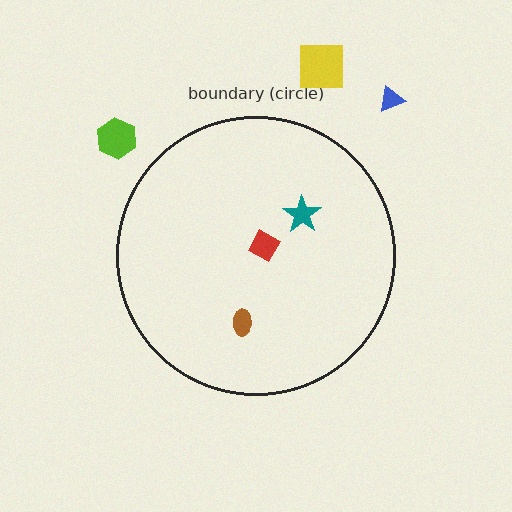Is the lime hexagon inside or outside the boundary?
Outside.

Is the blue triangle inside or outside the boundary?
Outside.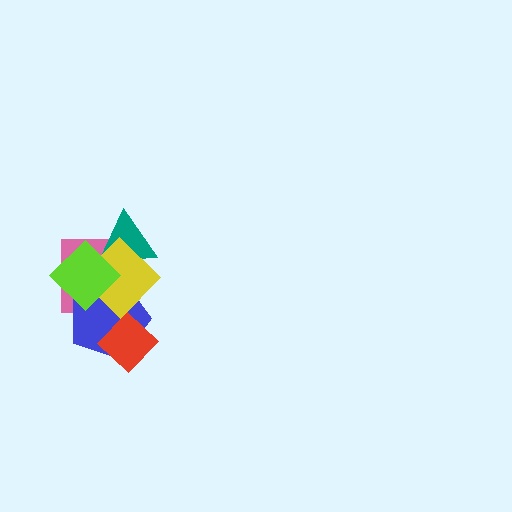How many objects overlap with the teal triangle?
3 objects overlap with the teal triangle.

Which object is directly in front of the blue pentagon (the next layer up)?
The red diamond is directly in front of the blue pentagon.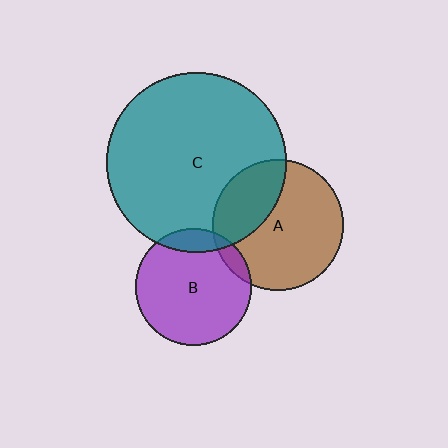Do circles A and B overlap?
Yes.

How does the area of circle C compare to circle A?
Approximately 1.9 times.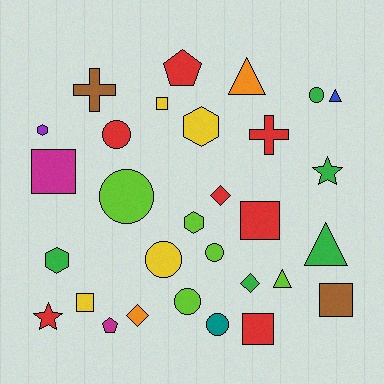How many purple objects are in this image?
There is 1 purple object.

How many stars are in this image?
There are 2 stars.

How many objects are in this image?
There are 30 objects.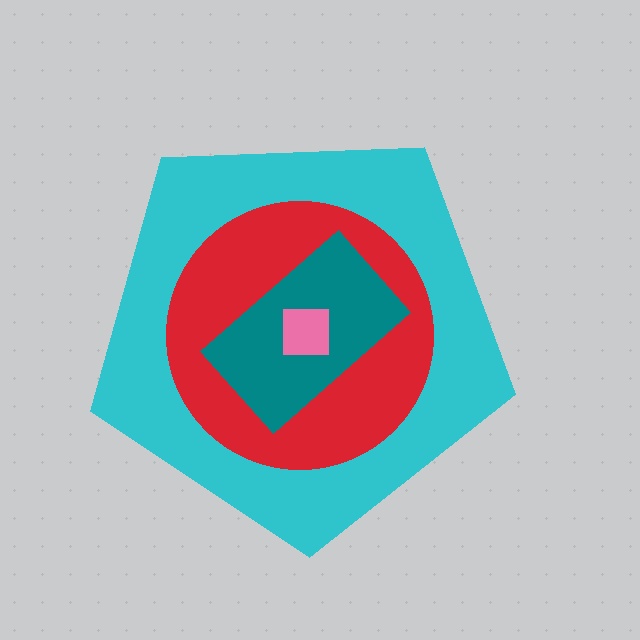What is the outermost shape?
The cyan pentagon.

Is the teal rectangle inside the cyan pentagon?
Yes.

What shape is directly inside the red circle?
The teal rectangle.